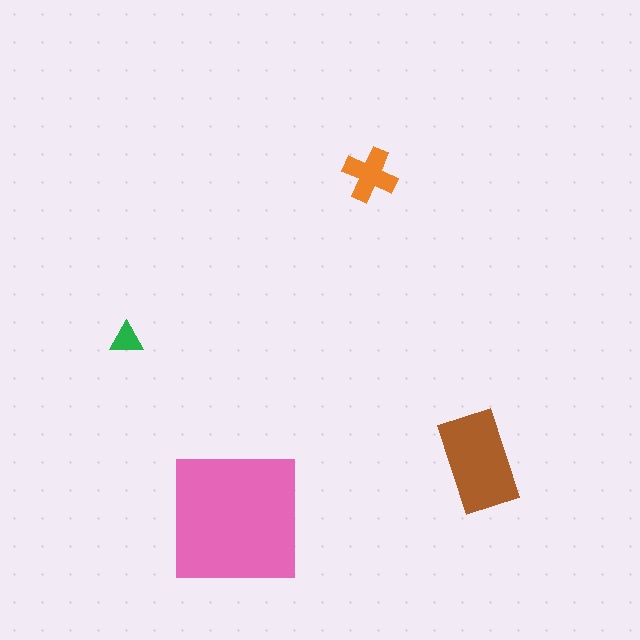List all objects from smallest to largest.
The green triangle, the orange cross, the brown rectangle, the pink square.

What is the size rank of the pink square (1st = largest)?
1st.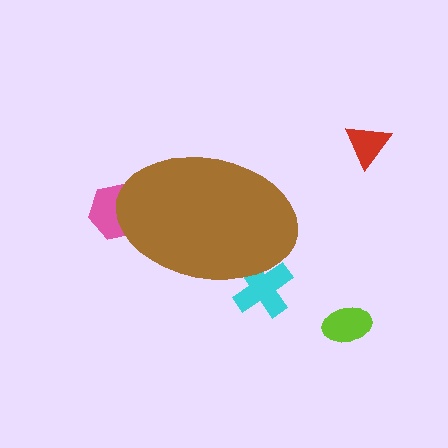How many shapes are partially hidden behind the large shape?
2 shapes are partially hidden.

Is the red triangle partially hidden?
No, the red triangle is fully visible.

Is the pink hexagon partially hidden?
Yes, the pink hexagon is partially hidden behind the brown ellipse.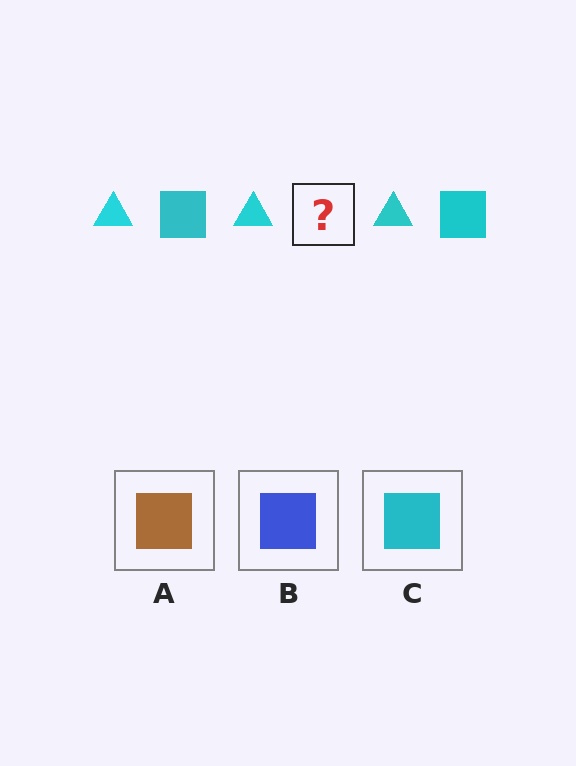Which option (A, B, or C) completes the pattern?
C.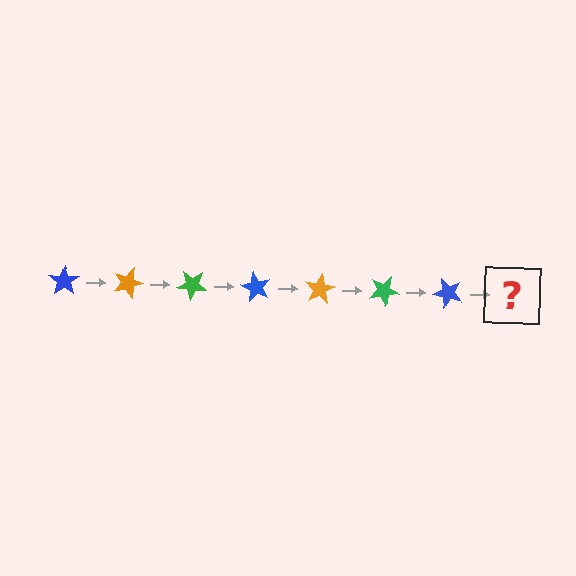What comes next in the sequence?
The next element should be an orange star, rotated 140 degrees from the start.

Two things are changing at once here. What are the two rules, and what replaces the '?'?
The two rules are that it rotates 20 degrees each step and the color cycles through blue, orange, and green. The '?' should be an orange star, rotated 140 degrees from the start.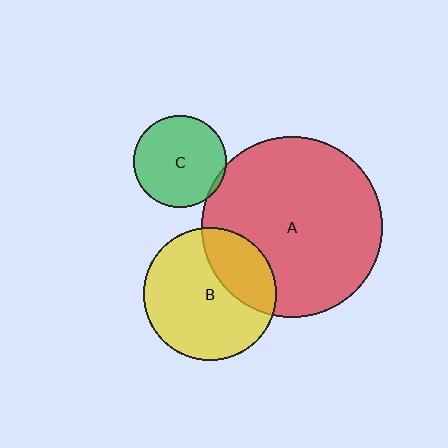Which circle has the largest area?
Circle A (red).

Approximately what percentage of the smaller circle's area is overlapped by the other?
Approximately 5%.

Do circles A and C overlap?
Yes.